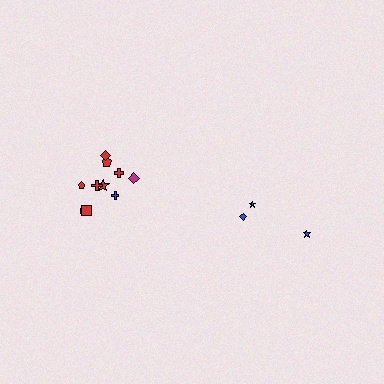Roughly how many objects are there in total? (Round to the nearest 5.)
Roughly 15 objects in total.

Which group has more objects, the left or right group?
The left group.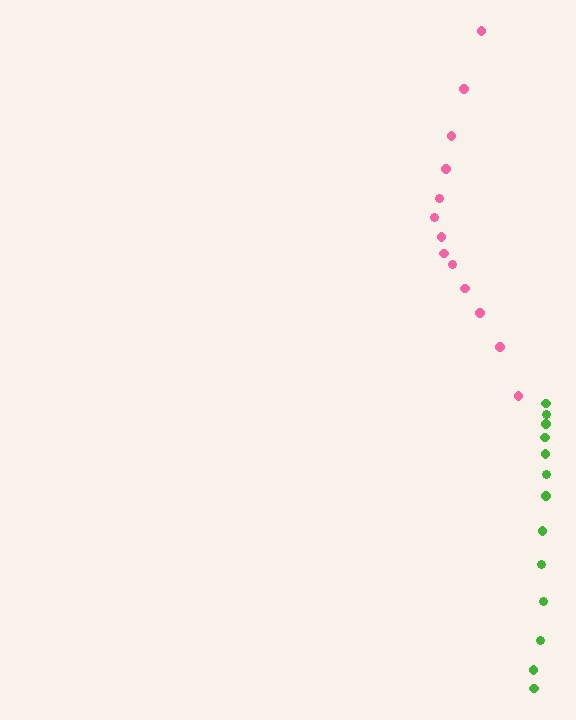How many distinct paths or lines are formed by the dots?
There are 2 distinct paths.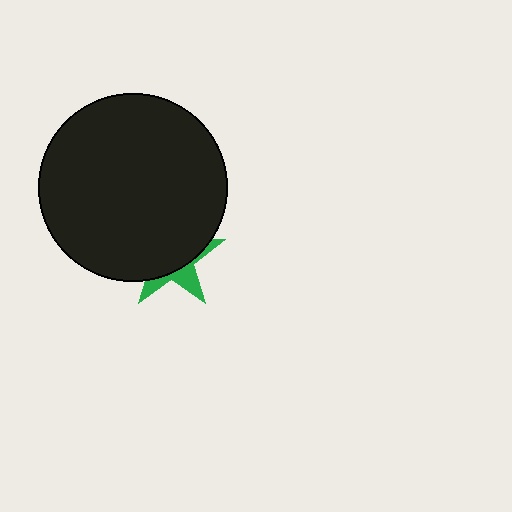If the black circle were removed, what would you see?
You would see the complete green star.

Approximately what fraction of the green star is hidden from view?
Roughly 69% of the green star is hidden behind the black circle.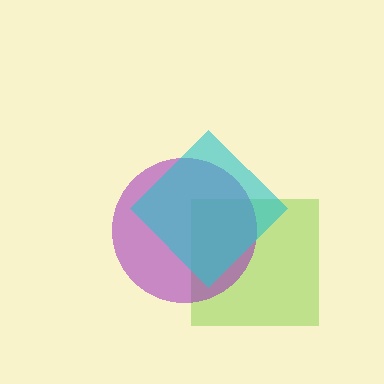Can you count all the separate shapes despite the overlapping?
Yes, there are 3 separate shapes.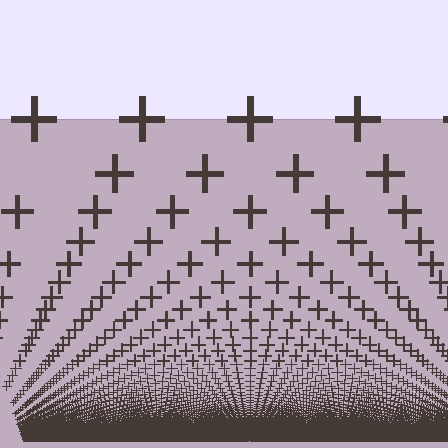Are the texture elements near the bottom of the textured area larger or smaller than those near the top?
Smaller. The gradient is inverted — elements near the bottom are smaller and denser.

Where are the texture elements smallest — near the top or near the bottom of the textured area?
Near the bottom.